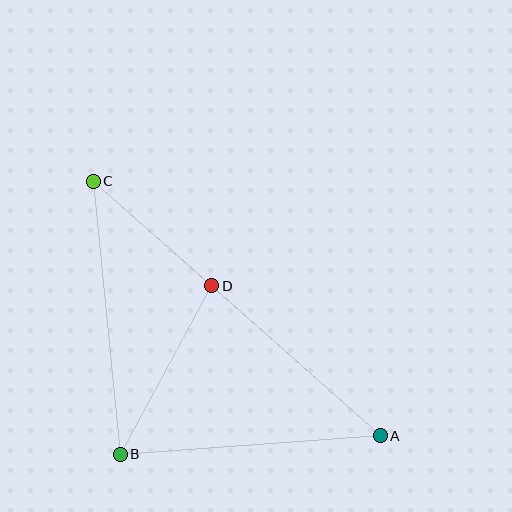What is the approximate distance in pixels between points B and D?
The distance between B and D is approximately 192 pixels.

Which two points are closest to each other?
Points C and D are closest to each other.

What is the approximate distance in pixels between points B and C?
The distance between B and C is approximately 274 pixels.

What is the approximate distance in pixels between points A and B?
The distance between A and B is approximately 260 pixels.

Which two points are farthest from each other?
Points A and C are farthest from each other.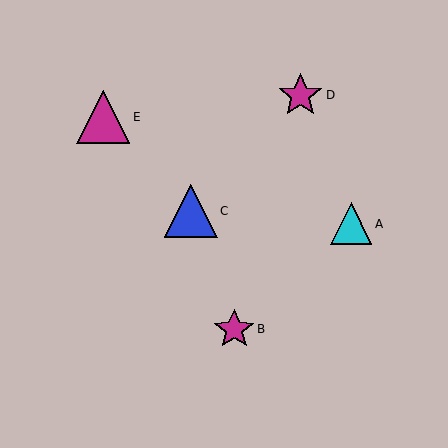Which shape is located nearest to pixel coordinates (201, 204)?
The blue triangle (labeled C) at (191, 211) is nearest to that location.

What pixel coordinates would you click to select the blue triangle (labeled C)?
Click at (191, 211) to select the blue triangle C.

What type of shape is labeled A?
Shape A is a cyan triangle.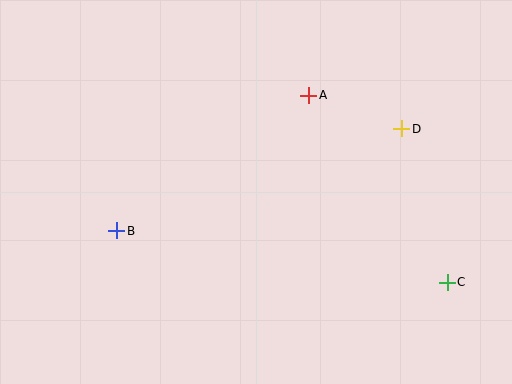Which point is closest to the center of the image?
Point A at (309, 95) is closest to the center.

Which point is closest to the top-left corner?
Point B is closest to the top-left corner.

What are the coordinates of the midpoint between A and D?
The midpoint between A and D is at (355, 112).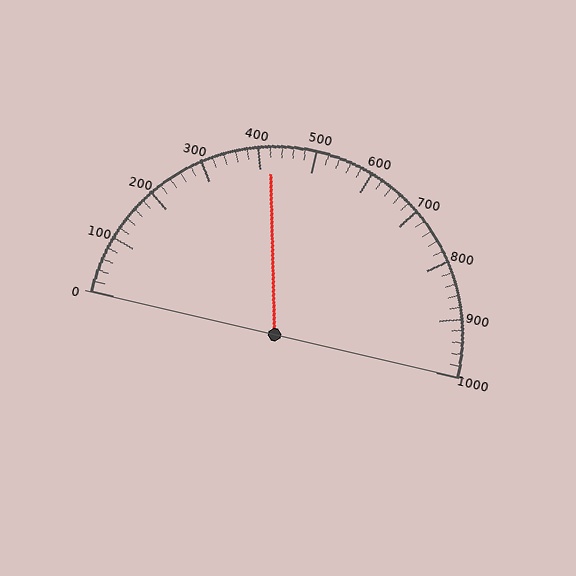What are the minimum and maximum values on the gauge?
The gauge ranges from 0 to 1000.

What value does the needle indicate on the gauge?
The needle indicates approximately 420.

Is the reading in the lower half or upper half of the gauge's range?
The reading is in the lower half of the range (0 to 1000).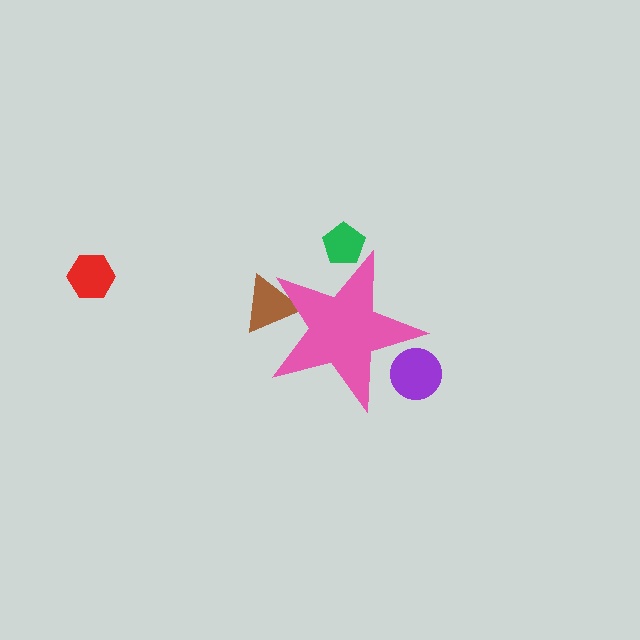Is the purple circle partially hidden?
Yes, the purple circle is partially hidden behind the pink star.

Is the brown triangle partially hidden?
Yes, the brown triangle is partially hidden behind the pink star.